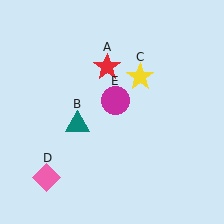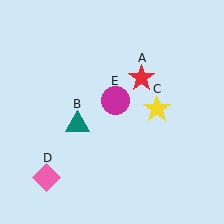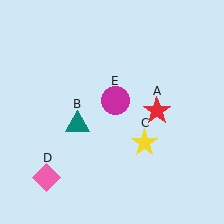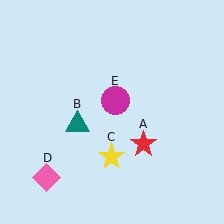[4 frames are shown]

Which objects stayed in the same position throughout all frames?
Teal triangle (object B) and pink diamond (object D) and magenta circle (object E) remained stationary.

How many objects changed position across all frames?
2 objects changed position: red star (object A), yellow star (object C).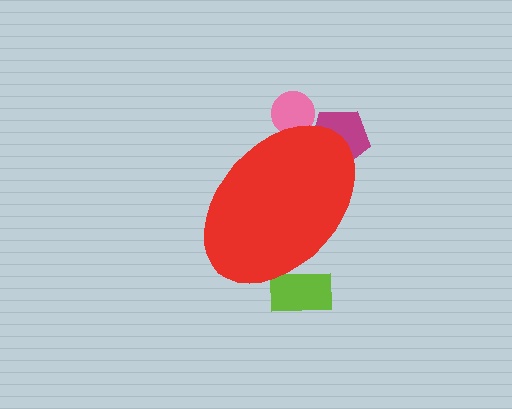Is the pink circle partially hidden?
Yes, the pink circle is partially hidden behind the red ellipse.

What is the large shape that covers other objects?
A red ellipse.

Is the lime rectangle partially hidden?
Yes, the lime rectangle is partially hidden behind the red ellipse.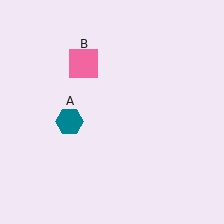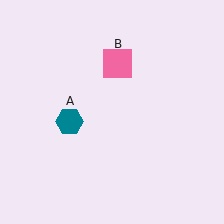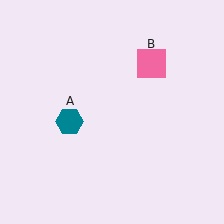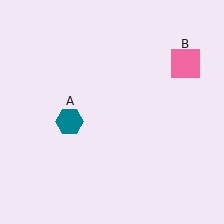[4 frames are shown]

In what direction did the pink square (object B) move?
The pink square (object B) moved right.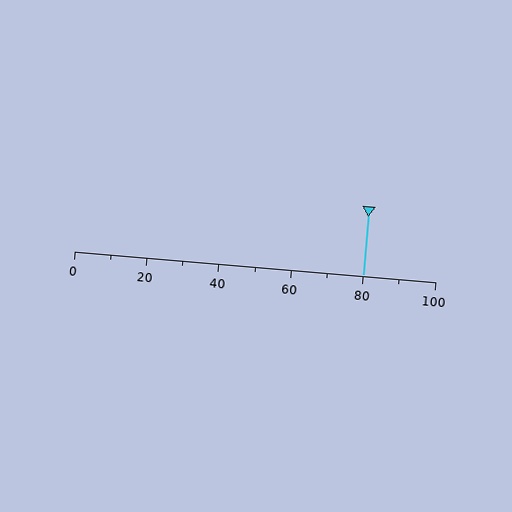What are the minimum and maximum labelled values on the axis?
The axis runs from 0 to 100.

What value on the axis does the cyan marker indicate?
The marker indicates approximately 80.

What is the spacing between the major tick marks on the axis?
The major ticks are spaced 20 apart.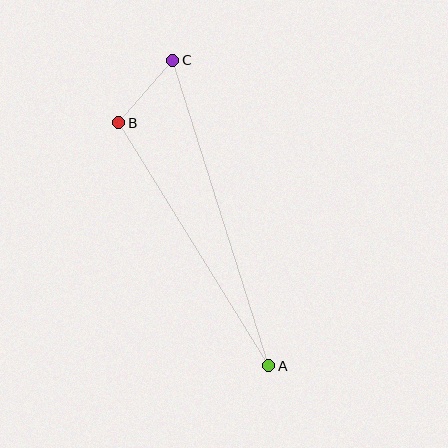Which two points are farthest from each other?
Points A and C are farthest from each other.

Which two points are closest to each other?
Points B and C are closest to each other.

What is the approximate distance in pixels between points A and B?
The distance between A and B is approximately 285 pixels.